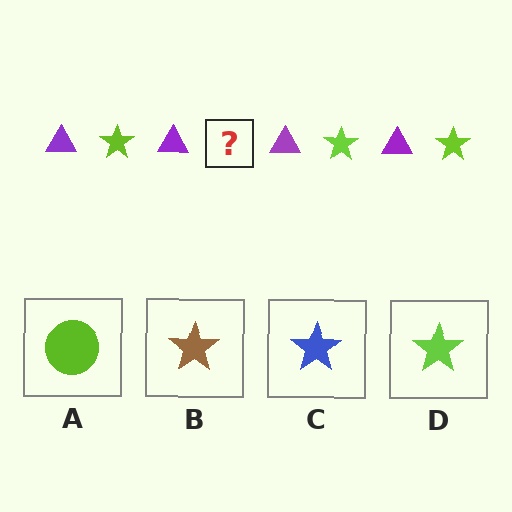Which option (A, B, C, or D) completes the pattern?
D.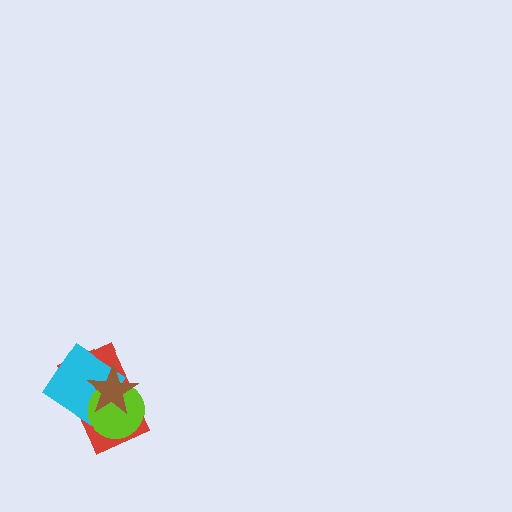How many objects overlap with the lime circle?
3 objects overlap with the lime circle.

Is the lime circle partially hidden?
Yes, it is partially covered by another shape.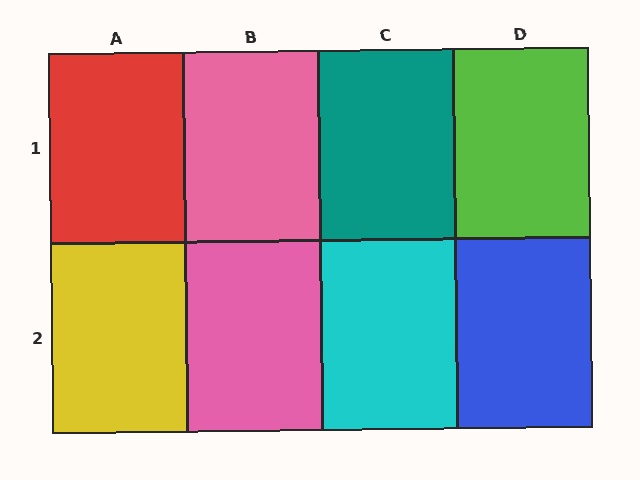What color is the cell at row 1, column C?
Teal.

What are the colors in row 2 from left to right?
Yellow, pink, cyan, blue.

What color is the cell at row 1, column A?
Red.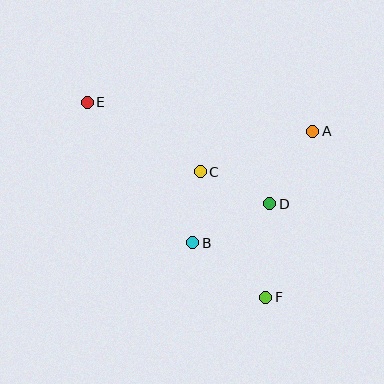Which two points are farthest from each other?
Points E and F are farthest from each other.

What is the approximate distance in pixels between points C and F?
The distance between C and F is approximately 141 pixels.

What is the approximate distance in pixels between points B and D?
The distance between B and D is approximately 86 pixels.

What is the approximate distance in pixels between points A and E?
The distance between A and E is approximately 228 pixels.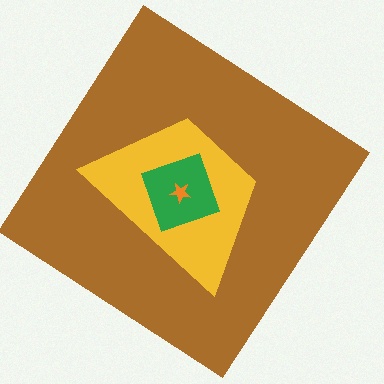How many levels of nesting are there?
4.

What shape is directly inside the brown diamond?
The yellow trapezoid.